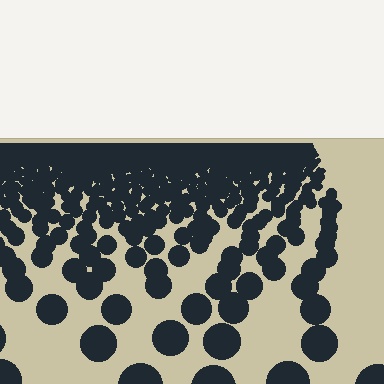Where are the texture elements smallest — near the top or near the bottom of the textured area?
Near the top.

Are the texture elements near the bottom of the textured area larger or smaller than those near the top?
Larger. Near the bottom, elements are closer to the viewer and appear at a bigger on-screen size.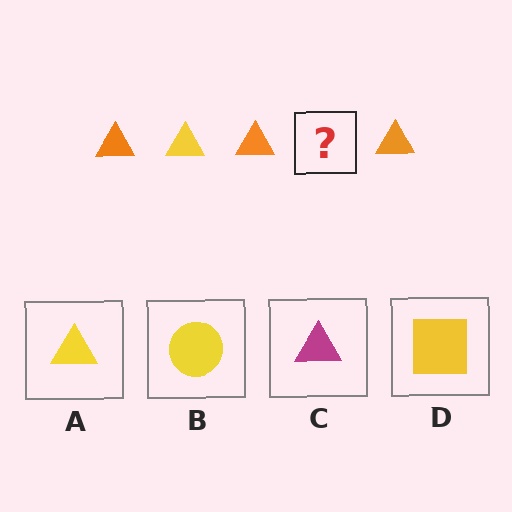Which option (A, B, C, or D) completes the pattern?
A.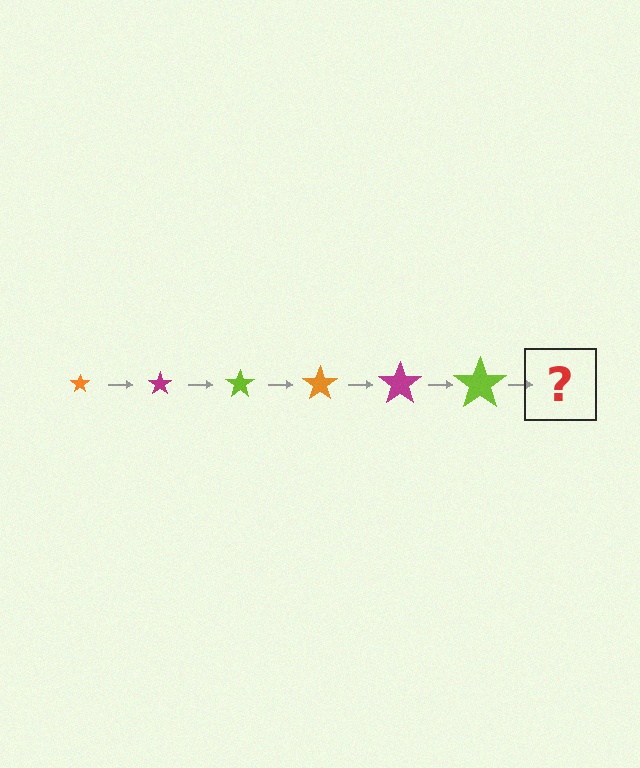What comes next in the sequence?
The next element should be an orange star, larger than the previous one.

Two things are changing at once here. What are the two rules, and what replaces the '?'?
The two rules are that the star grows larger each step and the color cycles through orange, magenta, and lime. The '?' should be an orange star, larger than the previous one.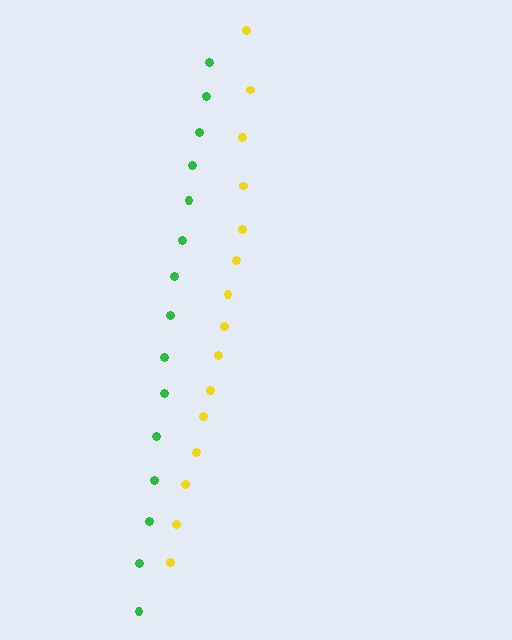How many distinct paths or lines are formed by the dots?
There are 2 distinct paths.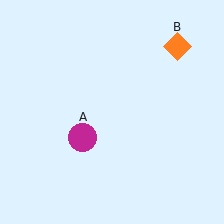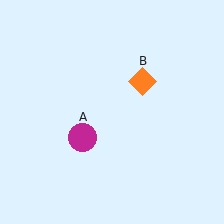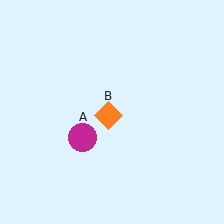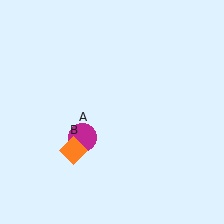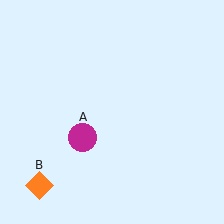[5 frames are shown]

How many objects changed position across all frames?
1 object changed position: orange diamond (object B).